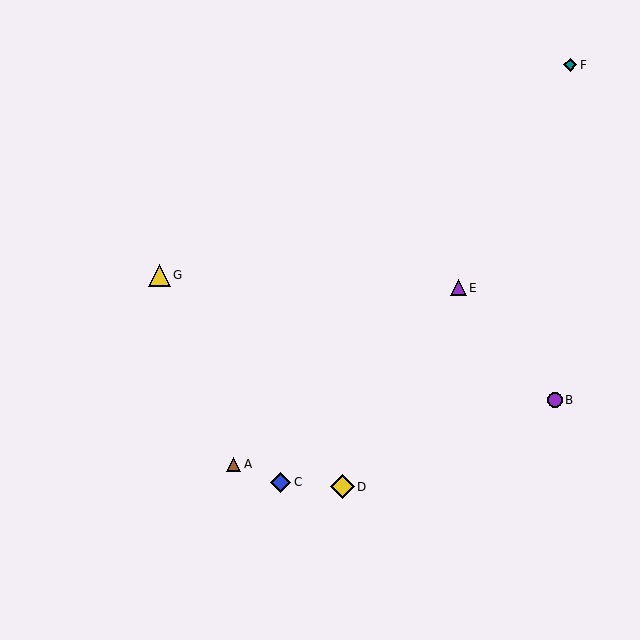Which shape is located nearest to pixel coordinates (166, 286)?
The yellow triangle (labeled G) at (159, 275) is nearest to that location.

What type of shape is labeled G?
Shape G is a yellow triangle.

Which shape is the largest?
The yellow diamond (labeled D) is the largest.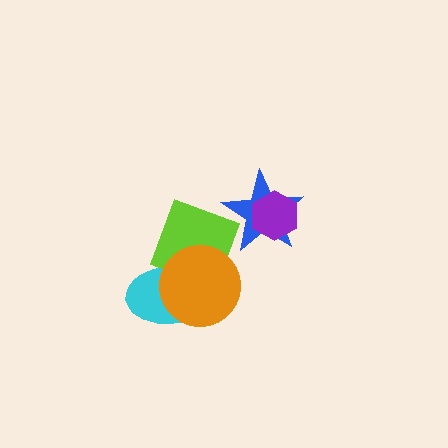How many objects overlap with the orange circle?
2 objects overlap with the orange circle.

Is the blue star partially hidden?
Yes, it is partially covered by another shape.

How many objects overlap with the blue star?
2 objects overlap with the blue star.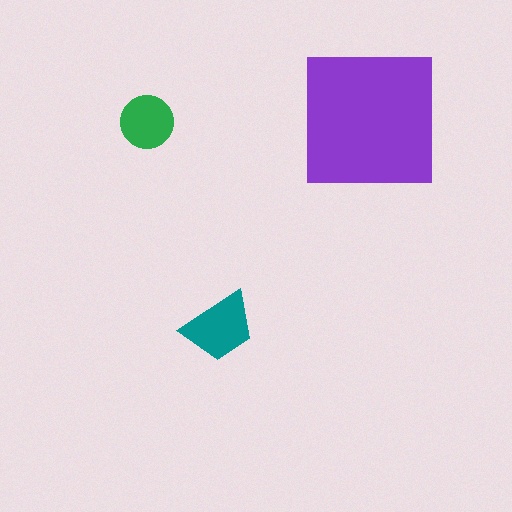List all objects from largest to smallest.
The purple square, the teal trapezoid, the green circle.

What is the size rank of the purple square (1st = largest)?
1st.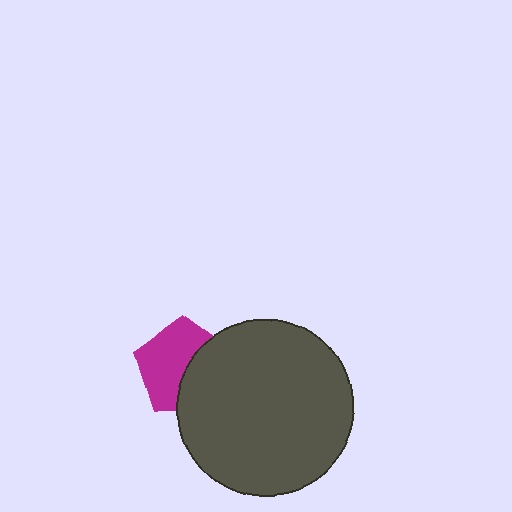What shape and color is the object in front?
The object in front is a dark gray circle.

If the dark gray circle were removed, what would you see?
You would see the complete magenta pentagon.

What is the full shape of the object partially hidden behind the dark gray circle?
The partially hidden object is a magenta pentagon.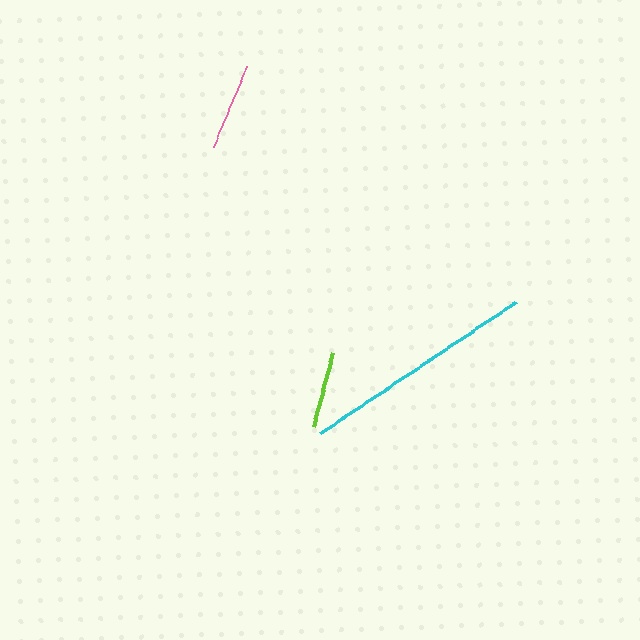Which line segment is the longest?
The cyan line is the longest at approximately 235 pixels.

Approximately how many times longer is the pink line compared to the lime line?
The pink line is approximately 1.1 times the length of the lime line.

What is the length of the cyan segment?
The cyan segment is approximately 235 pixels long.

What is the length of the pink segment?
The pink segment is approximately 87 pixels long.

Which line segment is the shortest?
The lime line is the shortest at approximately 77 pixels.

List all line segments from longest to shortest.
From longest to shortest: cyan, pink, lime.